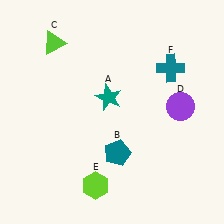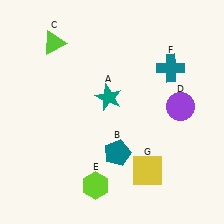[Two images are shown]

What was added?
A yellow square (G) was added in Image 2.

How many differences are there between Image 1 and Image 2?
There is 1 difference between the two images.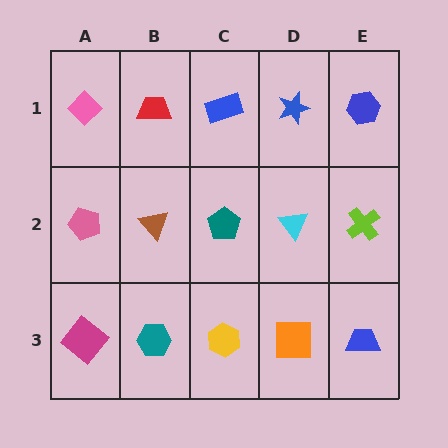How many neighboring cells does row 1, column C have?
3.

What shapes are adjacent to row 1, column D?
A cyan triangle (row 2, column D), a blue rectangle (row 1, column C), a blue hexagon (row 1, column E).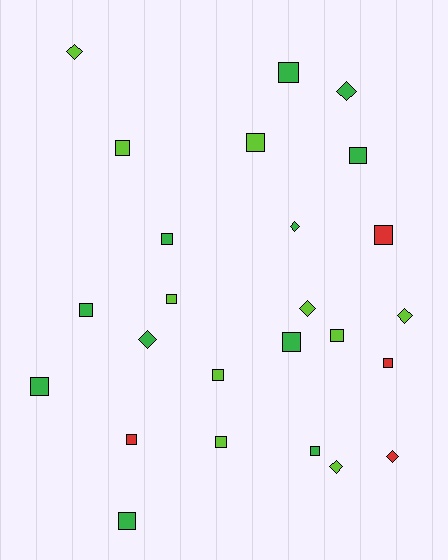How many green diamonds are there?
There are 3 green diamonds.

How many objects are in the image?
There are 25 objects.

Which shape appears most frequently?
Square, with 17 objects.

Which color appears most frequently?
Green, with 11 objects.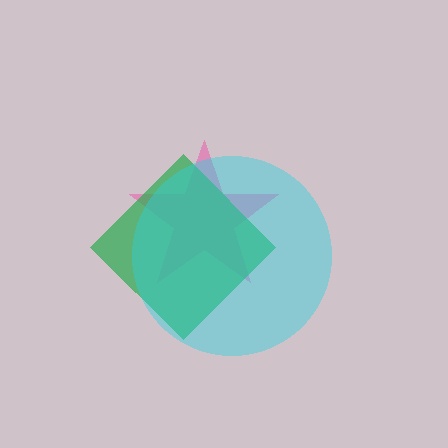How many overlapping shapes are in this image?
There are 3 overlapping shapes in the image.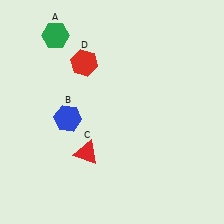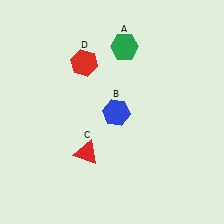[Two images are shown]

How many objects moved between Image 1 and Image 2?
2 objects moved between the two images.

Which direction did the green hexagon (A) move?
The green hexagon (A) moved right.